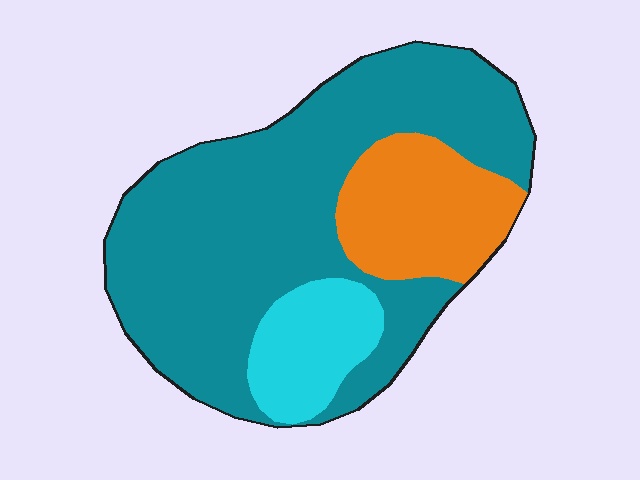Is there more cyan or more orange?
Orange.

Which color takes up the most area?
Teal, at roughly 70%.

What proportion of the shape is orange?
Orange covers 19% of the shape.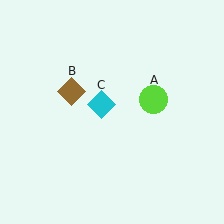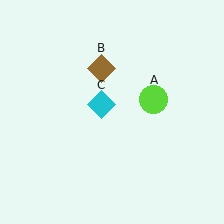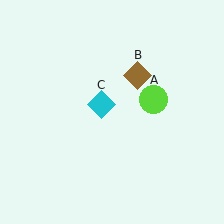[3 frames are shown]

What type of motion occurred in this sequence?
The brown diamond (object B) rotated clockwise around the center of the scene.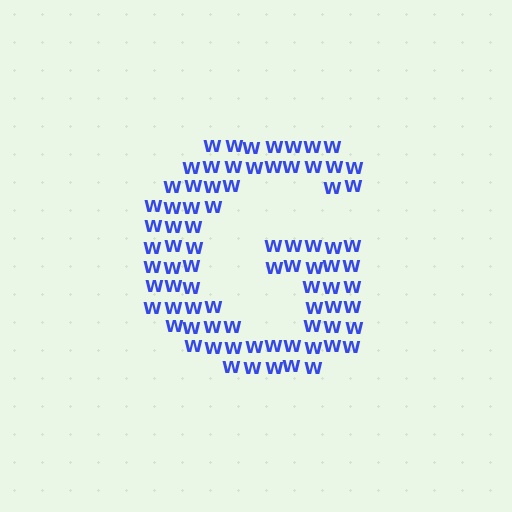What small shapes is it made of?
It is made of small letter W's.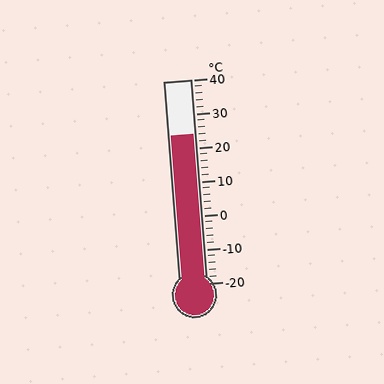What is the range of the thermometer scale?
The thermometer scale ranges from -20°C to 40°C.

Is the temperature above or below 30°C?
The temperature is below 30°C.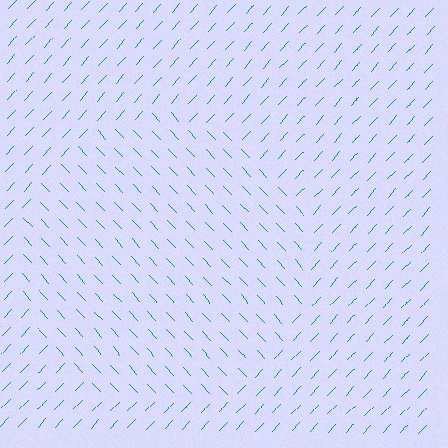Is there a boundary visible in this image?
Yes, there is a texture boundary formed by a change in line orientation.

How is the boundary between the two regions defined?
The boundary is defined purely by a change in line orientation (approximately 86 degrees difference). All lines are the same color and thickness.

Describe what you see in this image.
The image is filled with small teal line segments. A circle region in the image has lines oriented differently from the surrounding lines, creating a visible texture boundary.